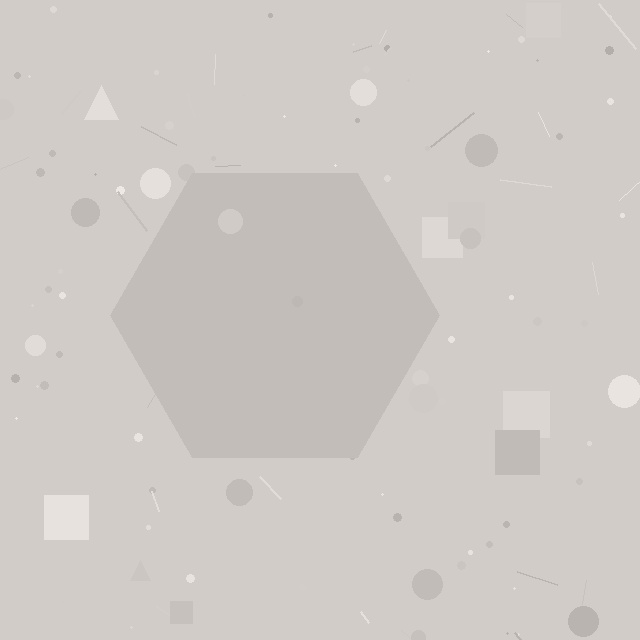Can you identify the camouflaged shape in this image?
The camouflaged shape is a hexagon.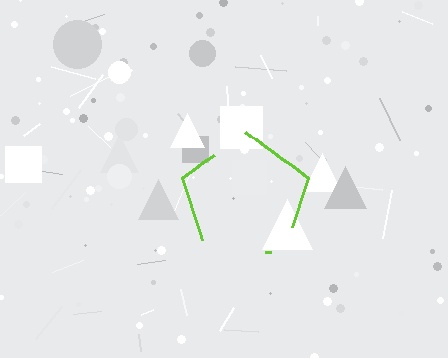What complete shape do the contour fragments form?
The contour fragments form a pentagon.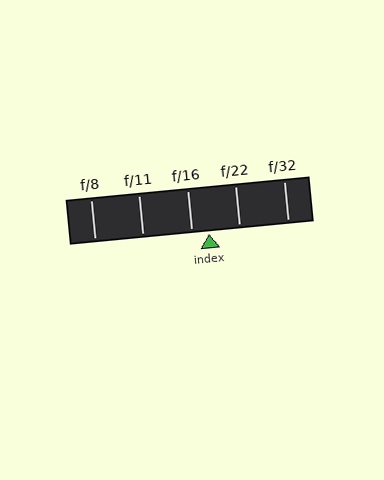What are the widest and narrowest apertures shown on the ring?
The widest aperture shown is f/8 and the narrowest is f/32.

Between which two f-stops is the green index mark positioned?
The index mark is between f/16 and f/22.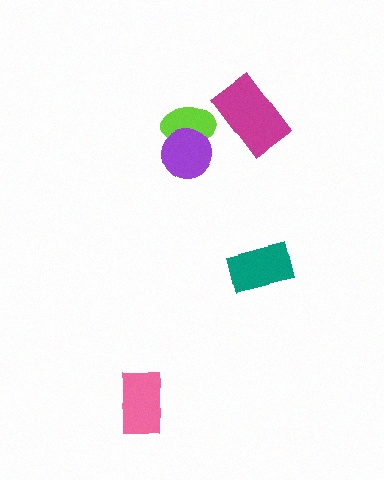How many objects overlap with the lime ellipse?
1 object overlaps with the lime ellipse.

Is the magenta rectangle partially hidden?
No, no other shape covers it.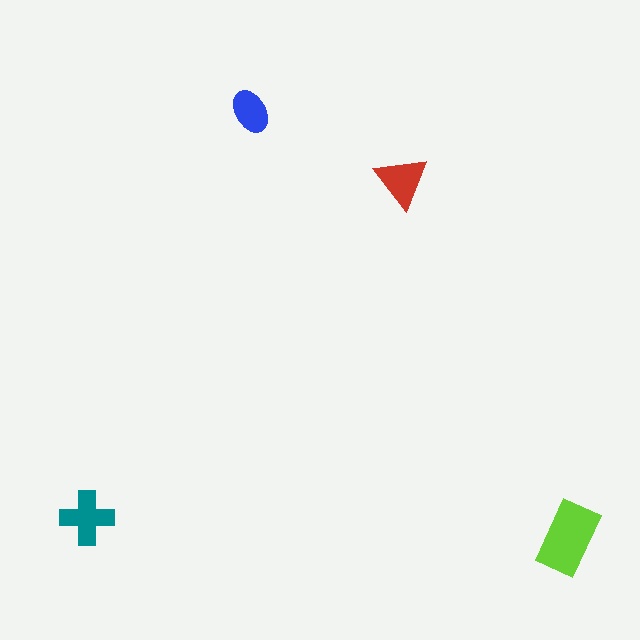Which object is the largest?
The lime rectangle.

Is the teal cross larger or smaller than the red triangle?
Larger.